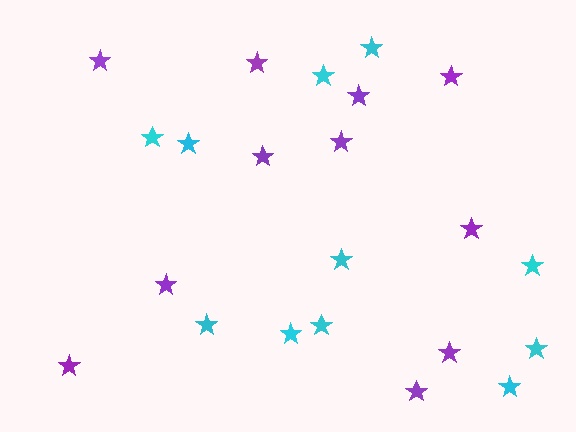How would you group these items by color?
There are 2 groups: one group of purple stars (11) and one group of cyan stars (11).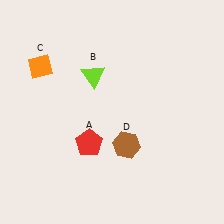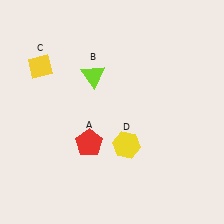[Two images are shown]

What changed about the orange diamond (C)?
In Image 1, C is orange. In Image 2, it changed to yellow.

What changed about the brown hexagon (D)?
In Image 1, D is brown. In Image 2, it changed to yellow.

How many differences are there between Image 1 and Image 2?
There are 2 differences between the two images.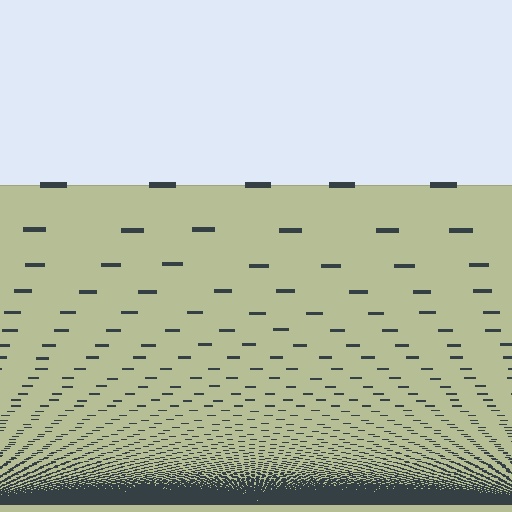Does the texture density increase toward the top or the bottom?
Density increases toward the bottom.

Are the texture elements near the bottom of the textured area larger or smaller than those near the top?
Smaller. The gradient is inverted — elements near the bottom are smaller and denser.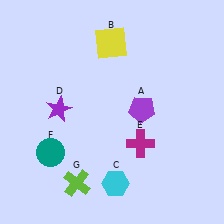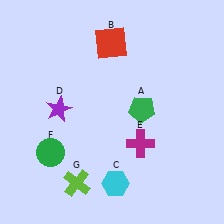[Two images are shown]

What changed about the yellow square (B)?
In Image 1, B is yellow. In Image 2, it changed to red.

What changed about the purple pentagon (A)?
In Image 1, A is purple. In Image 2, it changed to green.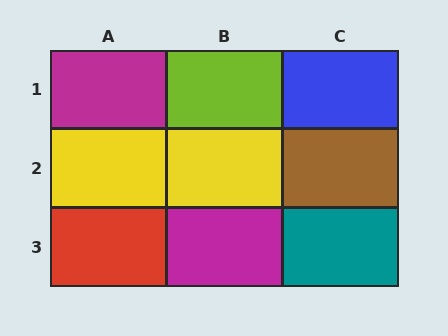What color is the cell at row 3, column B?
Magenta.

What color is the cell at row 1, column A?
Magenta.